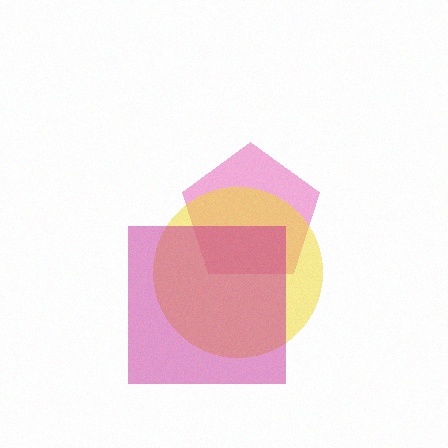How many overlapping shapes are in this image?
There are 3 overlapping shapes in the image.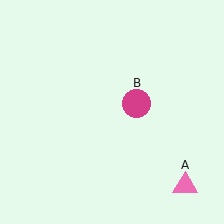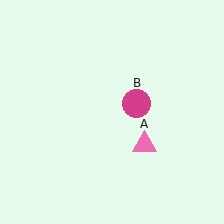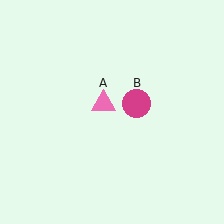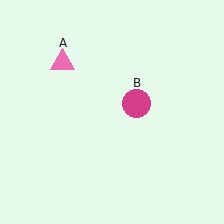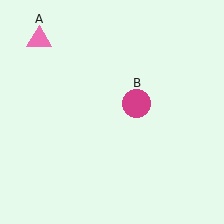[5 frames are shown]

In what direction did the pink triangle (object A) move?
The pink triangle (object A) moved up and to the left.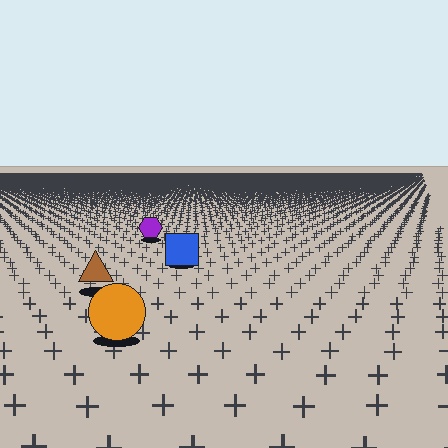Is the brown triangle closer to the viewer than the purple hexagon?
Yes. The brown triangle is closer — you can tell from the texture gradient: the ground texture is coarser near it.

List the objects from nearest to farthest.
From nearest to farthest: the orange circle, the brown triangle, the blue square, the purple hexagon.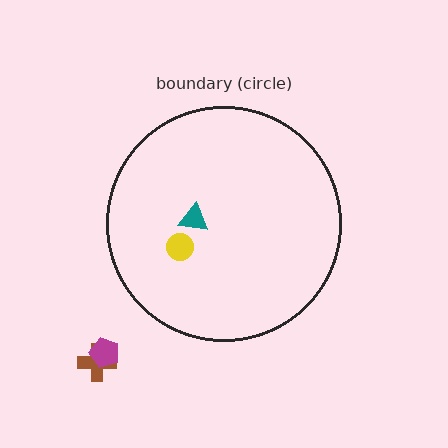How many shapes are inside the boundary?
2 inside, 2 outside.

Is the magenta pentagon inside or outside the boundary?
Outside.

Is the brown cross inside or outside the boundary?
Outside.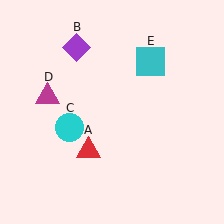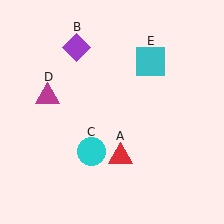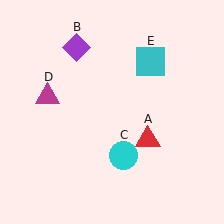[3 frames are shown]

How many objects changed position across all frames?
2 objects changed position: red triangle (object A), cyan circle (object C).